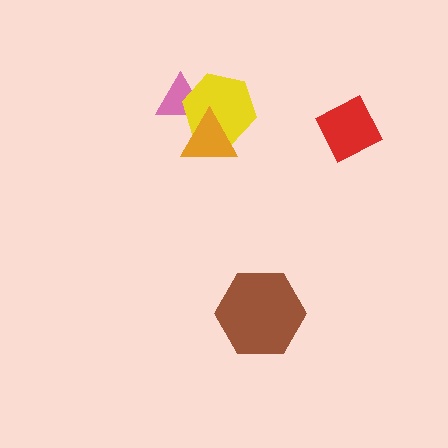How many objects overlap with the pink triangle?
2 objects overlap with the pink triangle.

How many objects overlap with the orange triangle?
2 objects overlap with the orange triangle.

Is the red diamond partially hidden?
No, no other shape covers it.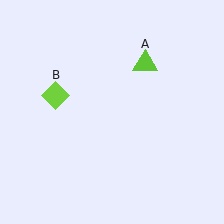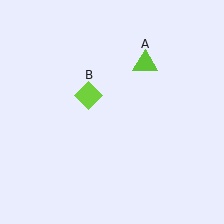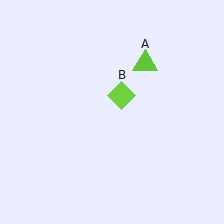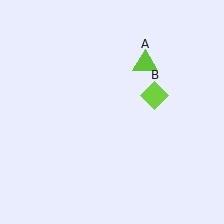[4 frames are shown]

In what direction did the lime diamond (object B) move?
The lime diamond (object B) moved right.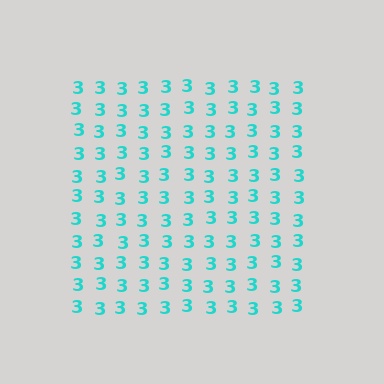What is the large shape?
The large shape is a square.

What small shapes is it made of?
It is made of small digit 3's.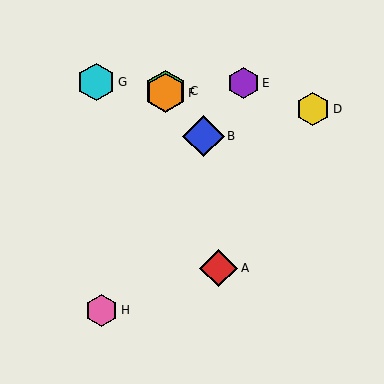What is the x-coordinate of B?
Object B is at x≈203.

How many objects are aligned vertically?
2 objects (C, F) are aligned vertically.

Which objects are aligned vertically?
Objects C, F are aligned vertically.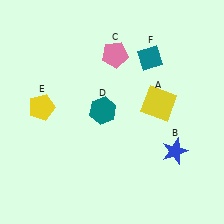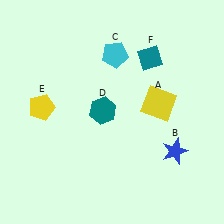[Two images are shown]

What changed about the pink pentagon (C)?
In Image 1, C is pink. In Image 2, it changed to cyan.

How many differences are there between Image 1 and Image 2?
There is 1 difference between the two images.